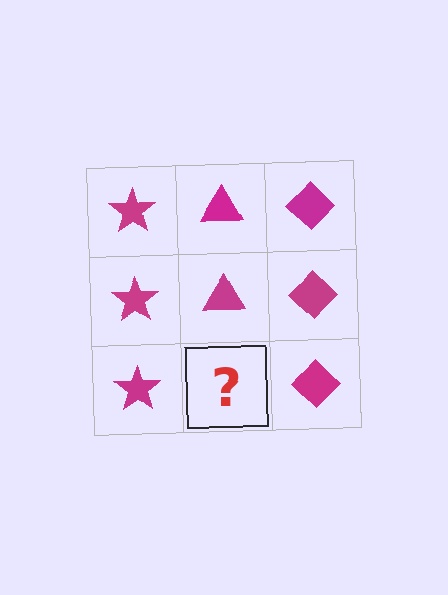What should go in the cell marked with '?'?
The missing cell should contain a magenta triangle.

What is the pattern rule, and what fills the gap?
The rule is that each column has a consistent shape. The gap should be filled with a magenta triangle.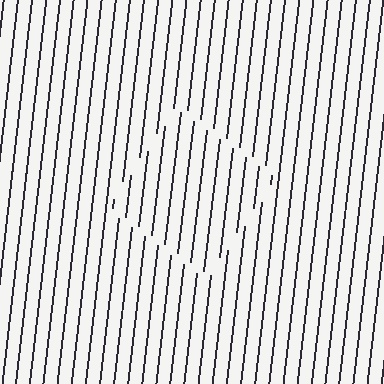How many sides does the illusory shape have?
4 sides — the line-ends trace a square.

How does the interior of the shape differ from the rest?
The interior of the shape contains the same grating, shifted by half a period — the contour is defined by the phase discontinuity where line-ends from the inner and outer gratings abut.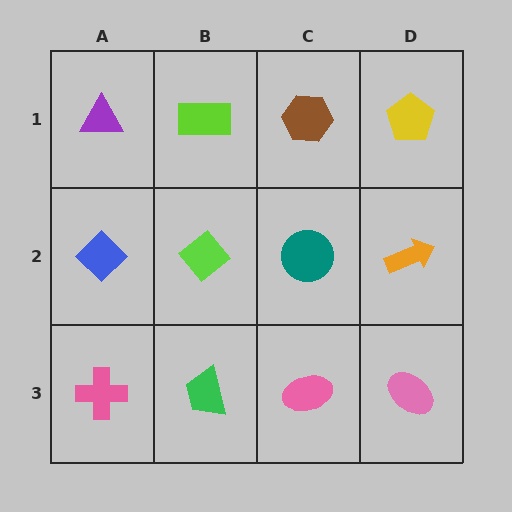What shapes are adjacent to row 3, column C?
A teal circle (row 2, column C), a green trapezoid (row 3, column B), a pink ellipse (row 3, column D).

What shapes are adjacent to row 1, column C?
A teal circle (row 2, column C), a lime rectangle (row 1, column B), a yellow pentagon (row 1, column D).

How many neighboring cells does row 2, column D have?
3.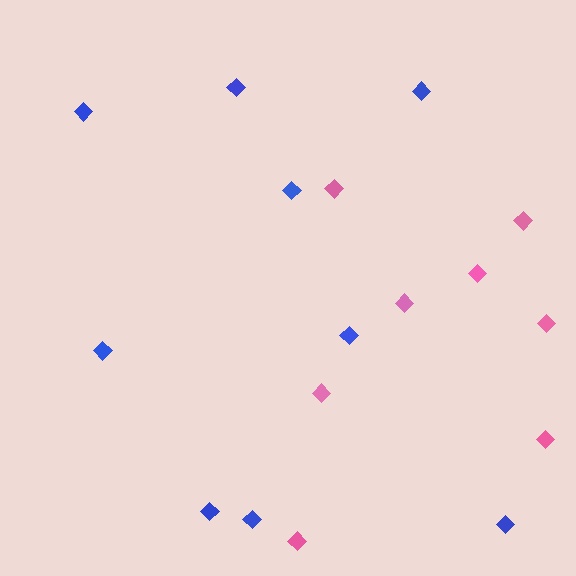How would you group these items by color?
There are 2 groups: one group of blue diamonds (9) and one group of pink diamonds (8).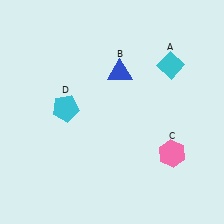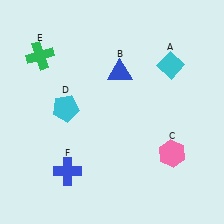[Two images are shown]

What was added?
A green cross (E), a blue cross (F) were added in Image 2.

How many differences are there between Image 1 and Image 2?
There are 2 differences between the two images.